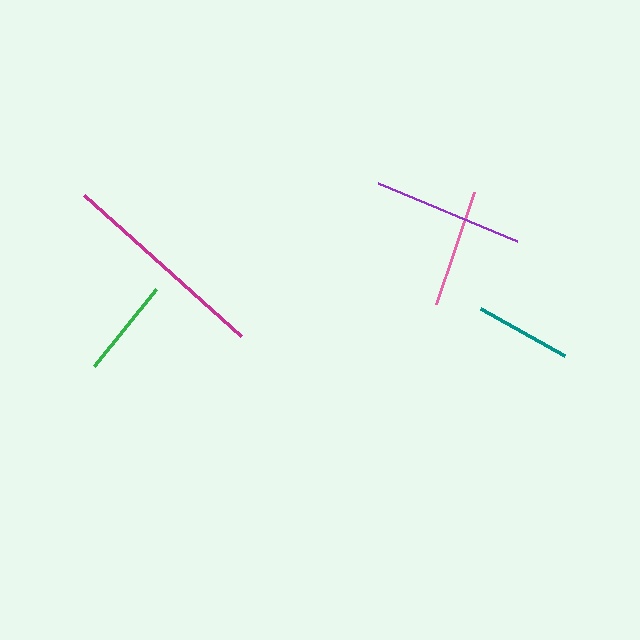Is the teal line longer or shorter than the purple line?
The purple line is longer than the teal line.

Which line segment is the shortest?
The teal line is the shortest at approximately 96 pixels.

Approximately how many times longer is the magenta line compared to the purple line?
The magenta line is approximately 1.4 times the length of the purple line.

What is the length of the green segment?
The green segment is approximately 99 pixels long.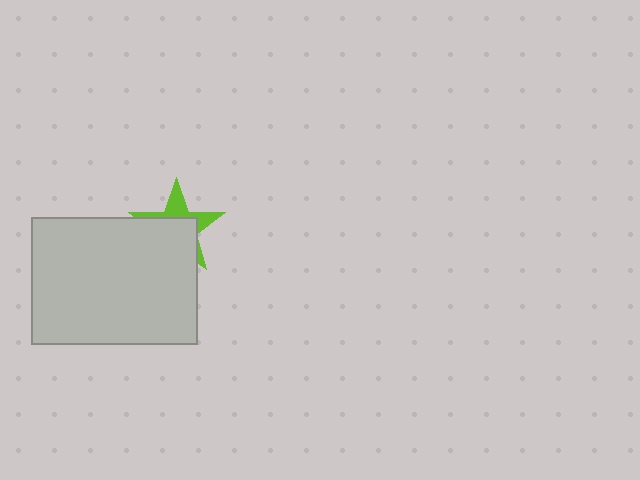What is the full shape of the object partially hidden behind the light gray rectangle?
The partially hidden object is a lime star.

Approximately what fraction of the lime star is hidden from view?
Roughly 60% of the lime star is hidden behind the light gray rectangle.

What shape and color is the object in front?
The object in front is a light gray rectangle.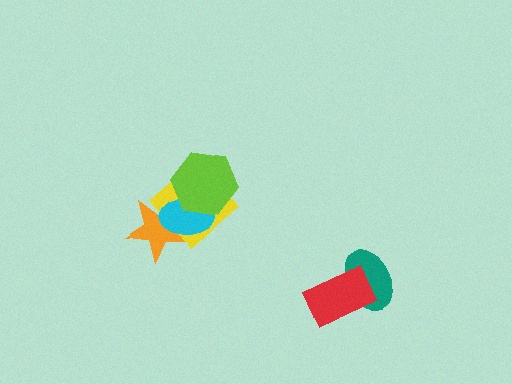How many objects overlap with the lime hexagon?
2 objects overlap with the lime hexagon.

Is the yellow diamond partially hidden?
Yes, it is partially covered by another shape.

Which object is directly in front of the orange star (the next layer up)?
The yellow diamond is directly in front of the orange star.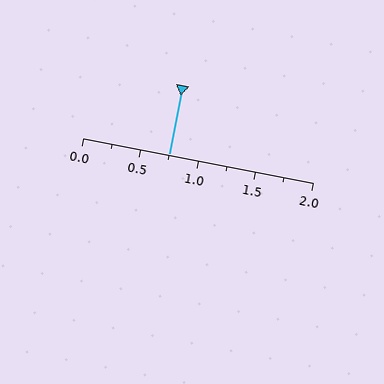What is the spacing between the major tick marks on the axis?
The major ticks are spaced 0.5 apart.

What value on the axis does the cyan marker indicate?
The marker indicates approximately 0.75.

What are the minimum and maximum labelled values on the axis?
The axis runs from 0.0 to 2.0.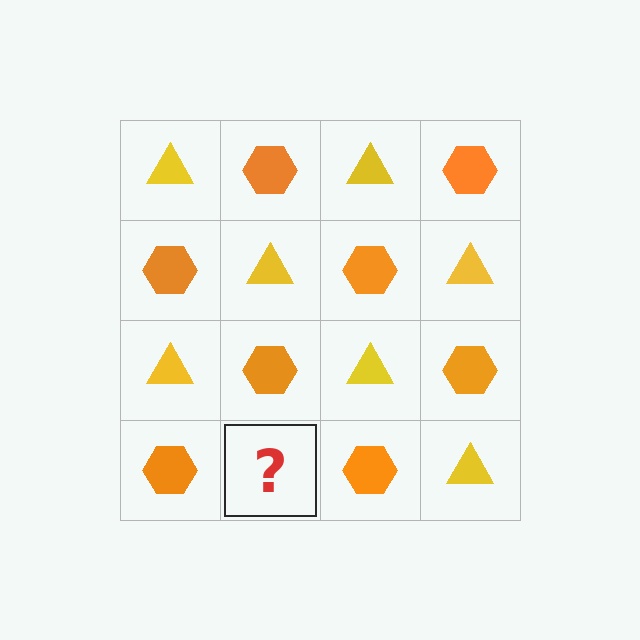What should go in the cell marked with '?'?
The missing cell should contain a yellow triangle.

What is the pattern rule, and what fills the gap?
The rule is that it alternates yellow triangle and orange hexagon in a checkerboard pattern. The gap should be filled with a yellow triangle.